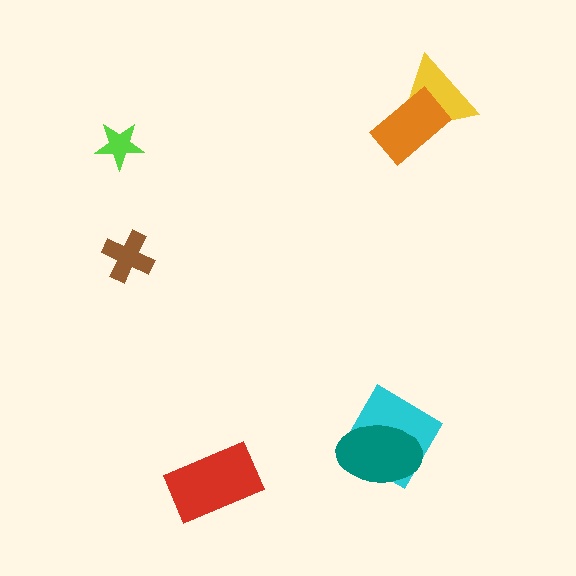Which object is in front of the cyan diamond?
The teal ellipse is in front of the cyan diamond.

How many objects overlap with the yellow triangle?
1 object overlaps with the yellow triangle.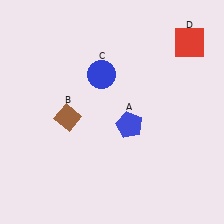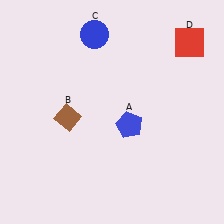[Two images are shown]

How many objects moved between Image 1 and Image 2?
1 object moved between the two images.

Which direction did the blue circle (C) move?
The blue circle (C) moved up.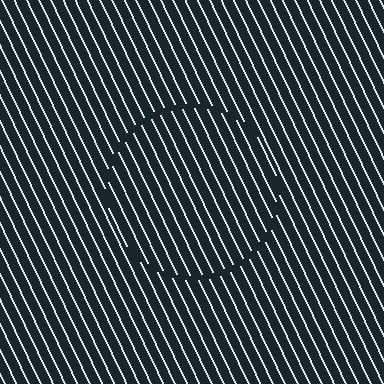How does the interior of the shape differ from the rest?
The interior of the shape contains the same grating, shifted by half a period — the contour is defined by the phase discontinuity where line-ends from the inner and outer gratings abut.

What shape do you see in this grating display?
An illusory circle. The interior of the shape contains the same grating, shifted by half a period — the contour is defined by the phase discontinuity where line-ends from the inner and outer gratings abut.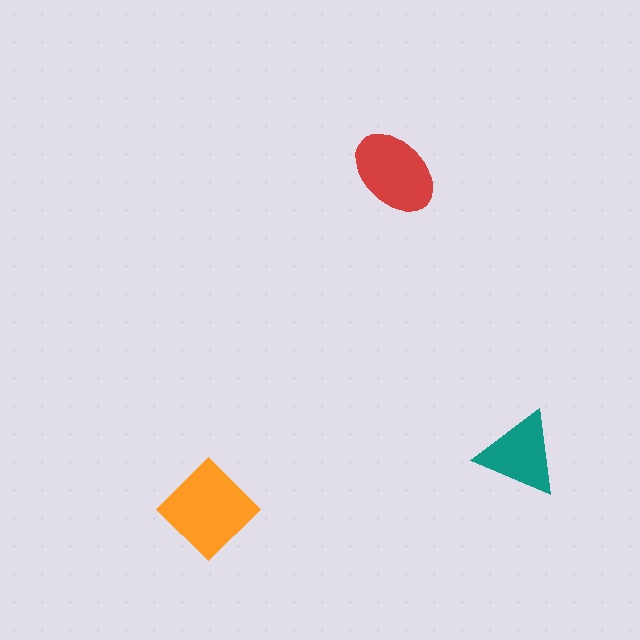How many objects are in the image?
There are 3 objects in the image.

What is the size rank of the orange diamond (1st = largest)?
1st.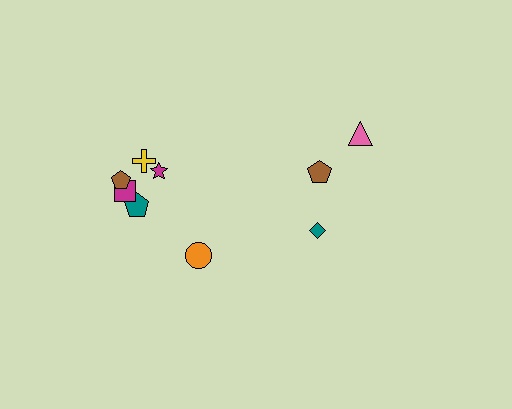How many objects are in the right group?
There are 3 objects.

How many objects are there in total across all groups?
There are 9 objects.